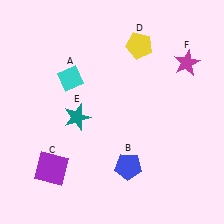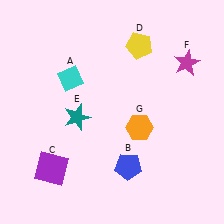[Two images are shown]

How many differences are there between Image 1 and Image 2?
There is 1 difference between the two images.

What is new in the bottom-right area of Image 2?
An orange hexagon (G) was added in the bottom-right area of Image 2.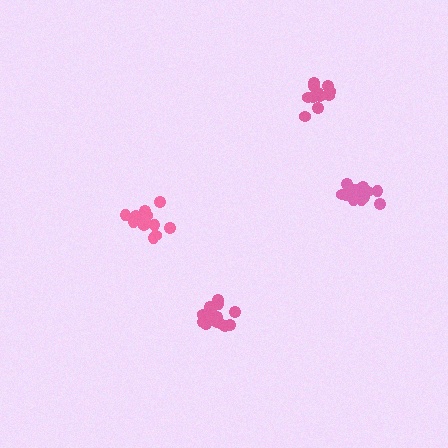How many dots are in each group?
Group 1: 11 dots, Group 2: 15 dots, Group 3: 13 dots, Group 4: 13 dots (52 total).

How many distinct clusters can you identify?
There are 4 distinct clusters.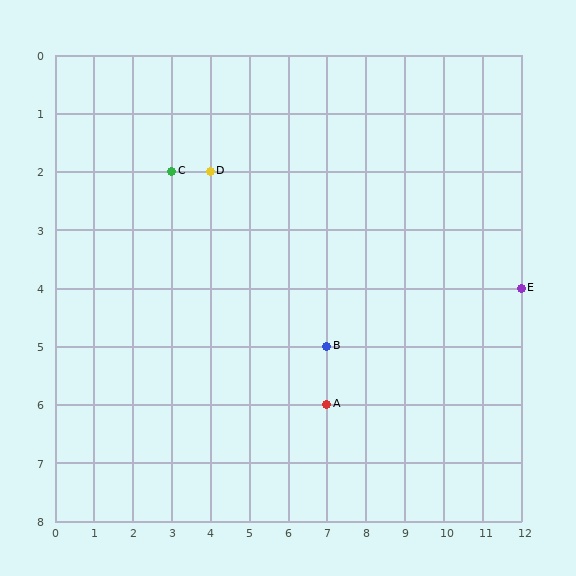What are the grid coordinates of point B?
Point B is at grid coordinates (7, 5).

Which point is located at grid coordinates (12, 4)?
Point E is at (12, 4).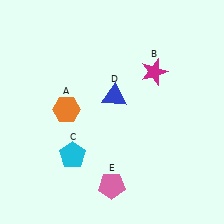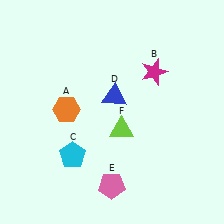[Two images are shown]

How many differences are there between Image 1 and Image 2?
There is 1 difference between the two images.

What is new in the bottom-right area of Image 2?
A lime triangle (F) was added in the bottom-right area of Image 2.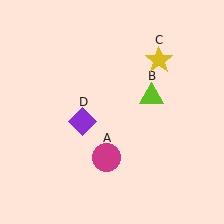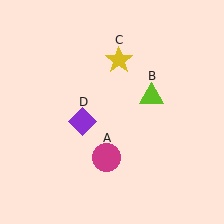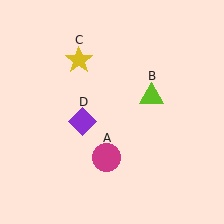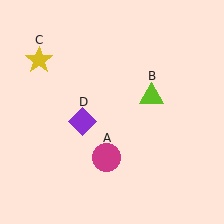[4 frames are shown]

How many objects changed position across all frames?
1 object changed position: yellow star (object C).